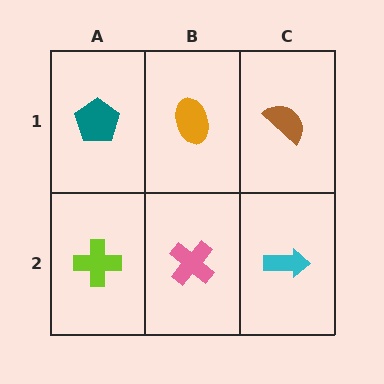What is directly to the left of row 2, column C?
A pink cross.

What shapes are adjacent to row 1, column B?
A pink cross (row 2, column B), a teal pentagon (row 1, column A), a brown semicircle (row 1, column C).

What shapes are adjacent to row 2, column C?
A brown semicircle (row 1, column C), a pink cross (row 2, column B).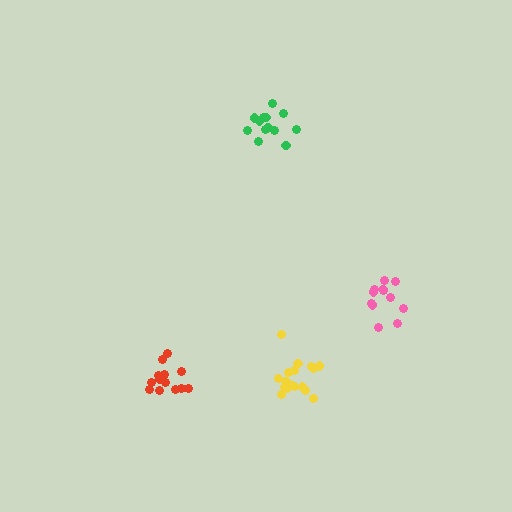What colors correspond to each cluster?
The clusters are colored: red, pink, yellow, green.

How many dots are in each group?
Group 1: 13 dots, Group 2: 12 dots, Group 3: 17 dots, Group 4: 13 dots (55 total).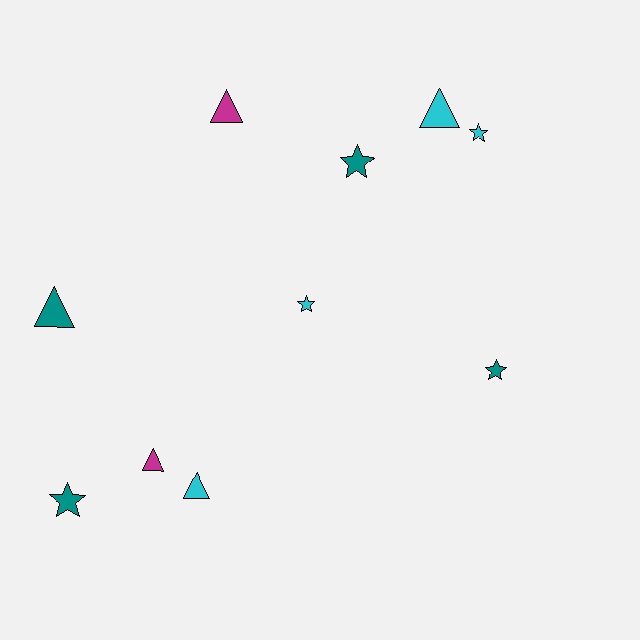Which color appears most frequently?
Teal, with 4 objects.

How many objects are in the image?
There are 10 objects.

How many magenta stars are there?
There are no magenta stars.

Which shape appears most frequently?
Star, with 5 objects.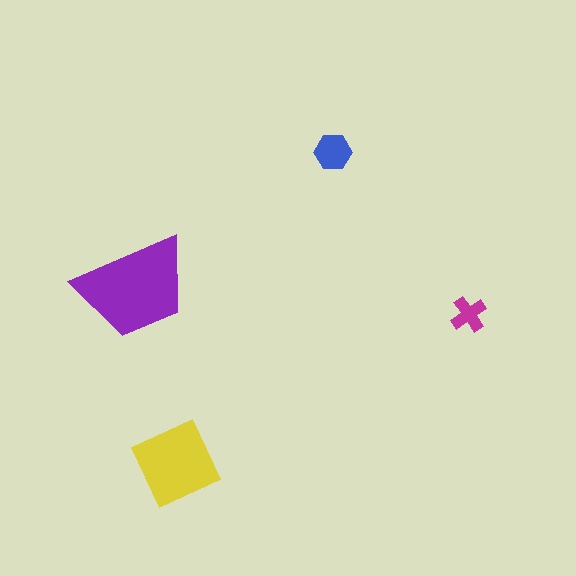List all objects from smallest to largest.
The magenta cross, the blue hexagon, the yellow square, the purple trapezoid.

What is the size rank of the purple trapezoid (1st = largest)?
1st.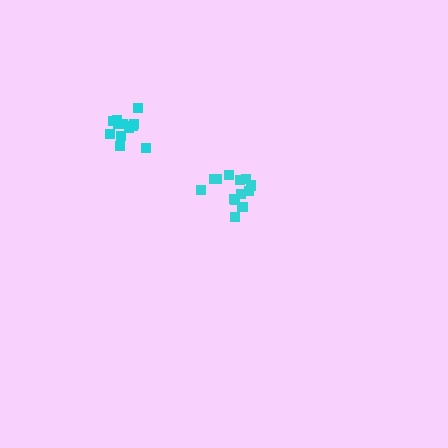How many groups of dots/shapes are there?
There are 2 groups.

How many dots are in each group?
Group 1: 13 dots, Group 2: 12 dots (25 total).